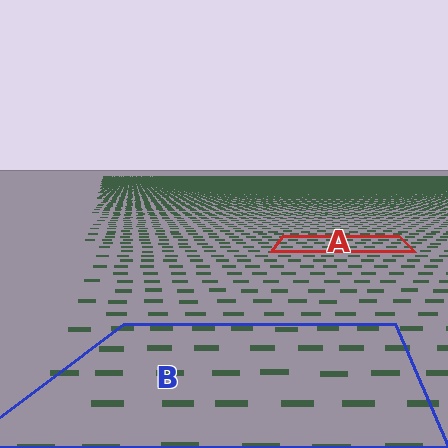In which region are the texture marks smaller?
The texture marks are smaller in region A, because it is farther away.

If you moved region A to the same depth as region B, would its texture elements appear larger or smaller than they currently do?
They would appear larger. At a closer depth, the same texture elements are projected at a bigger on-screen size.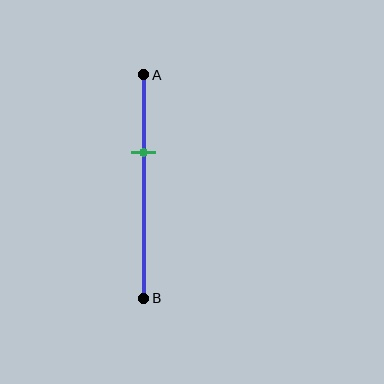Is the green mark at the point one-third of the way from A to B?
Yes, the mark is approximately at the one-third point.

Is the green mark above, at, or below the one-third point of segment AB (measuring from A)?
The green mark is approximately at the one-third point of segment AB.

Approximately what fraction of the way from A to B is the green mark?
The green mark is approximately 35% of the way from A to B.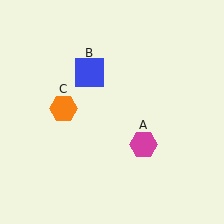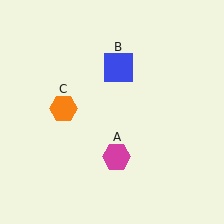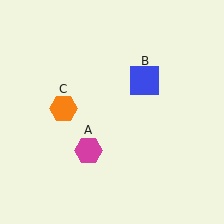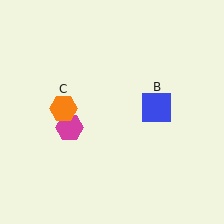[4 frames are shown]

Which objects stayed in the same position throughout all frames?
Orange hexagon (object C) remained stationary.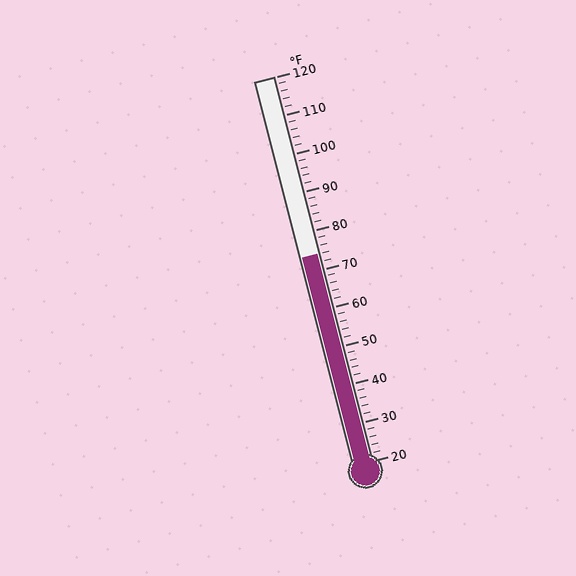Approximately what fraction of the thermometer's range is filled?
The thermometer is filled to approximately 55% of its range.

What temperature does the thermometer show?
The thermometer shows approximately 74°F.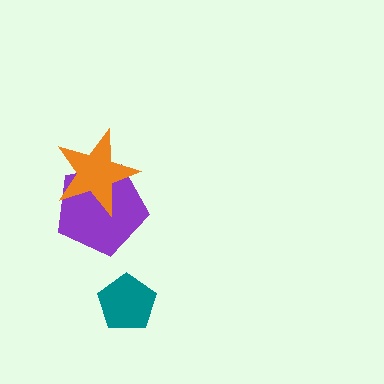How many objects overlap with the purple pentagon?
1 object overlaps with the purple pentagon.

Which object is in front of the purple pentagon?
The orange star is in front of the purple pentagon.